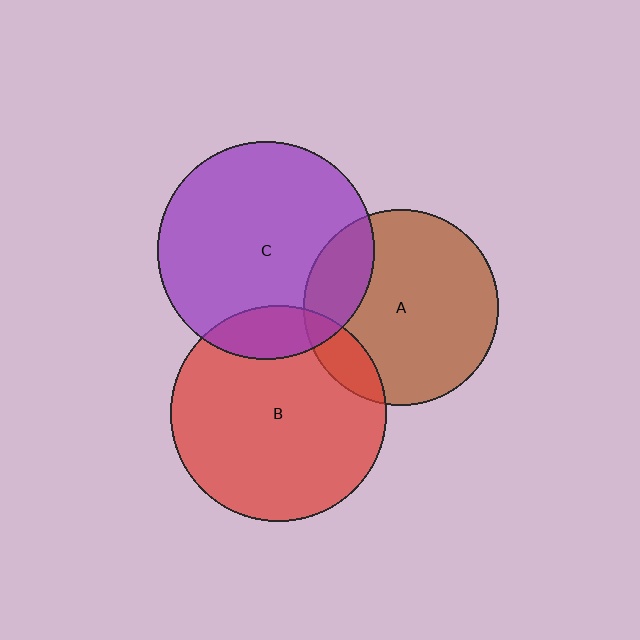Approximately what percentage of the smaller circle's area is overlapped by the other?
Approximately 15%.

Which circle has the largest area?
Circle C (purple).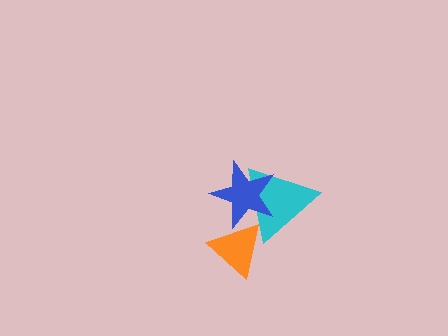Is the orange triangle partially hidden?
Yes, it is partially covered by another shape.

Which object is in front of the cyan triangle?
The blue star is in front of the cyan triangle.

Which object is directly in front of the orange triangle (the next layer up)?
The cyan triangle is directly in front of the orange triangle.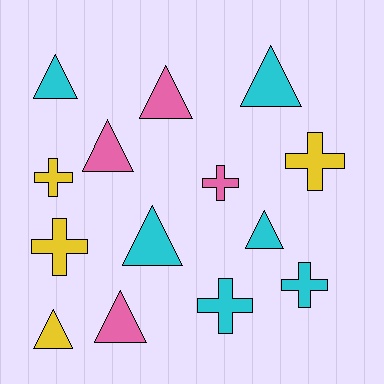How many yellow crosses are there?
There are 3 yellow crosses.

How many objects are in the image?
There are 14 objects.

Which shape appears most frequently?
Triangle, with 8 objects.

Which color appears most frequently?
Cyan, with 6 objects.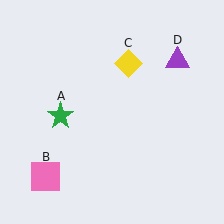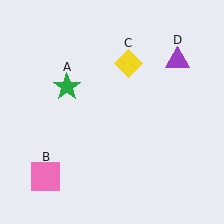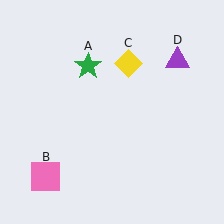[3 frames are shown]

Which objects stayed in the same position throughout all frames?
Pink square (object B) and yellow diamond (object C) and purple triangle (object D) remained stationary.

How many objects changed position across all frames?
1 object changed position: green star (object A).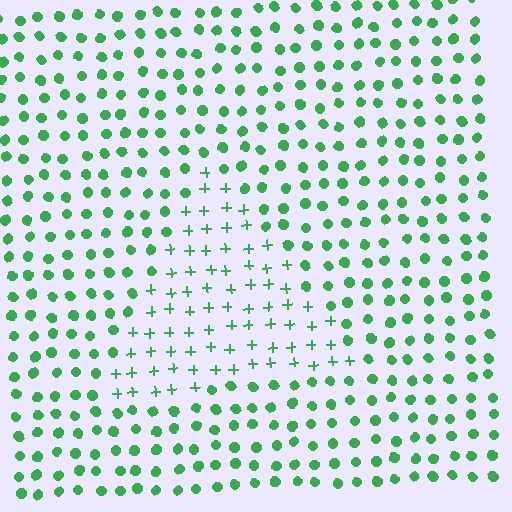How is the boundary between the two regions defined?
The boundary is defined by a change in element shape: plus signs inside vs. circles outside. All elements share the same color and spacing.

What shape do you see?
I see a triangle.